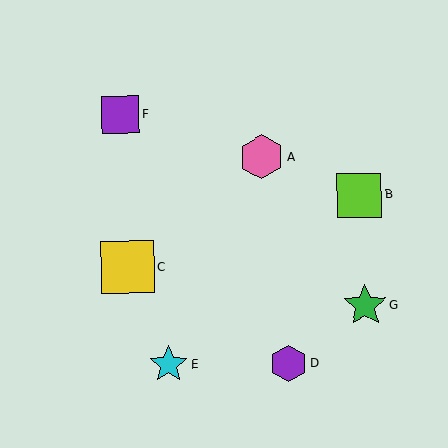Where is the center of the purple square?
The center of the purple square is at (121, 115).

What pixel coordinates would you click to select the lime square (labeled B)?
Click at (359, 195) to select the lime square B.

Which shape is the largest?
The yellow square (labeled C) is the largest.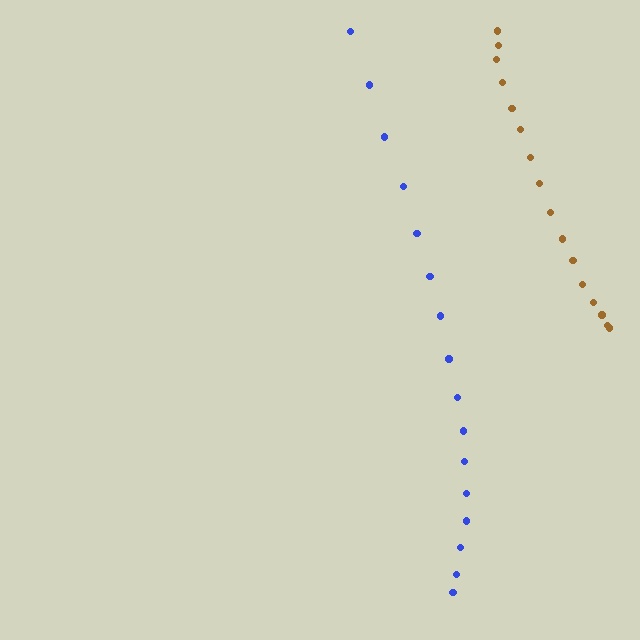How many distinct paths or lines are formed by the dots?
There are 2 distinct paths.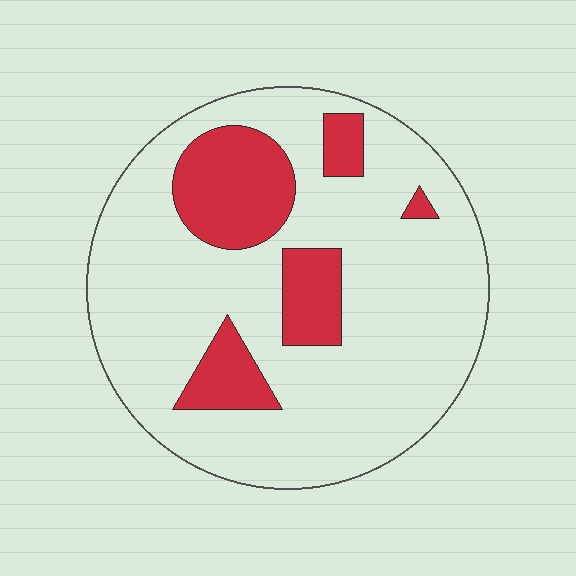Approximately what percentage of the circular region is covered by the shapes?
Approximately 20%.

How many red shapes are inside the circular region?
5.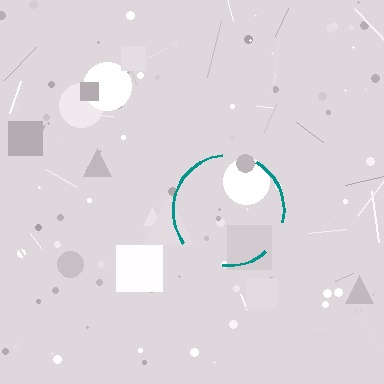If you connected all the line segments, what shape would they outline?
They would outline a circle.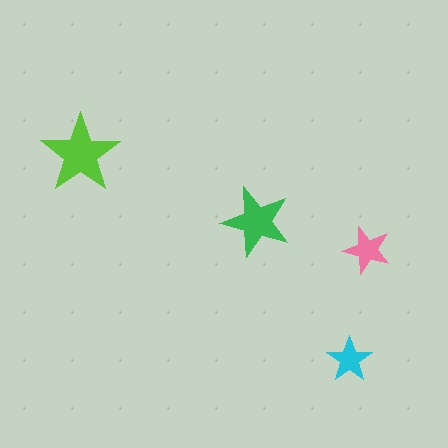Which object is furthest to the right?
The pink star is rightmost.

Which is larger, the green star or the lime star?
The lime one.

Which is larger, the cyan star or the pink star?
The pink one.